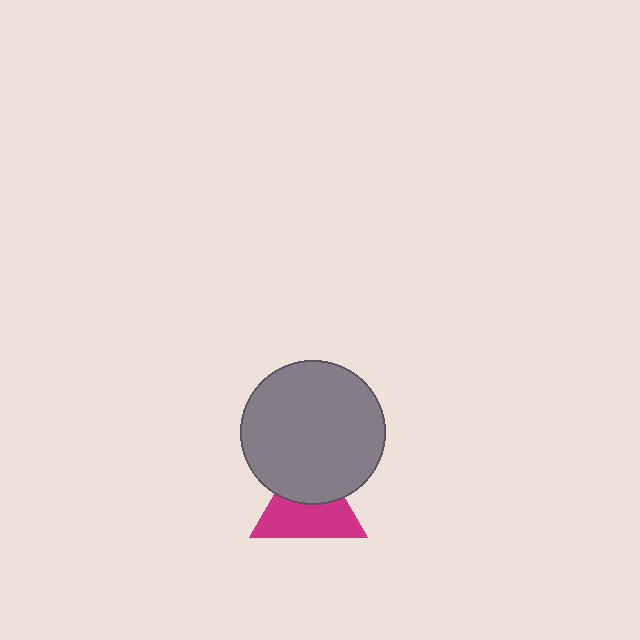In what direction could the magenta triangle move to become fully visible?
The magenta triangle could move down. That would shift it out from behind the gray circle entirely.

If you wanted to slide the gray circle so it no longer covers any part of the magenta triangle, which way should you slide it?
Slide it up — that is the most direct way to separate the two shapes.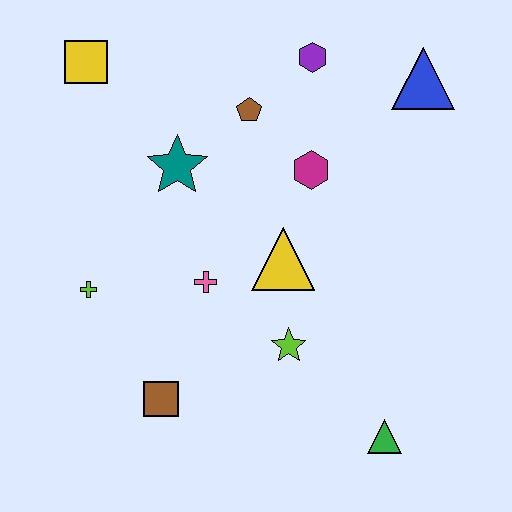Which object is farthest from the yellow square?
The green triangle is farthest from the yellow square.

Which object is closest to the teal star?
The brown pentagon is closest to the teal star.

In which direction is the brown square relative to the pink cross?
The brown square is below the pink cross.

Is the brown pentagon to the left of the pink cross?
No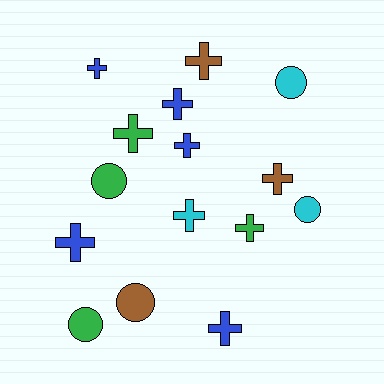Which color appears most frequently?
Blue, with 5 objects.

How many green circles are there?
There are 2 green circles.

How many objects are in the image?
There are 15 objects.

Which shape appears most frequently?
Cross, with 10 objects.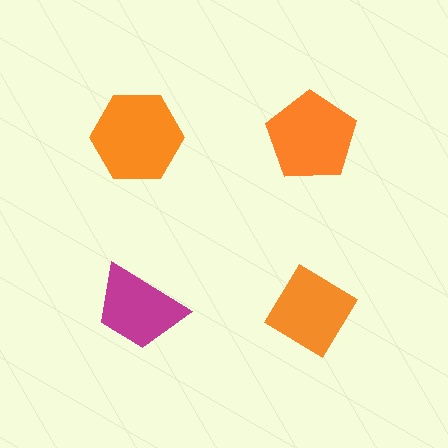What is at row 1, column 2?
An orange pentagon.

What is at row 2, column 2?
An orange diamond.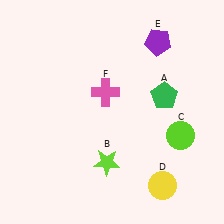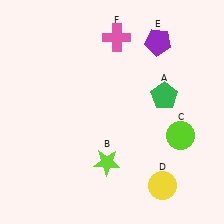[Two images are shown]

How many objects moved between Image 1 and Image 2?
1 object moved between the two images.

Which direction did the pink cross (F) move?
The pink cross (F) moved up.